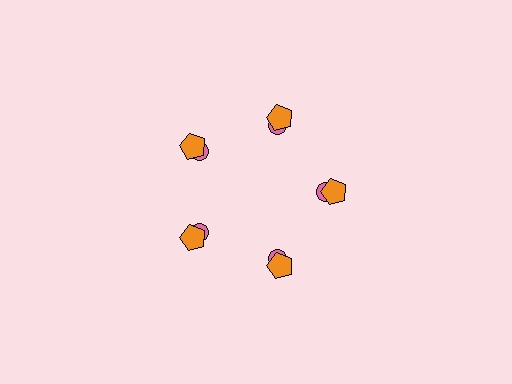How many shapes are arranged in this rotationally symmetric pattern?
There are 10 shapes, arranged in 5 groups of 2.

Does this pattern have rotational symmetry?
Yes, this pattern has 5-fold rotational symmetry. It looks the same after rotating 72 degrees around the center.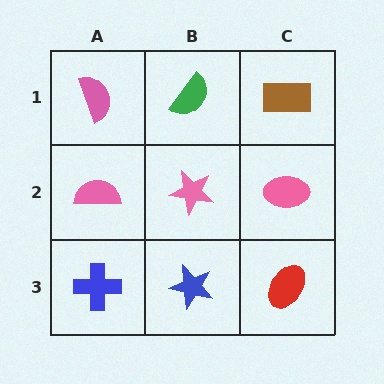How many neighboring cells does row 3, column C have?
2.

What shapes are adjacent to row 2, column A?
A pink semicircle (row 1, column A), a blue cross (row 3, column A), a pink star (row 2, column B).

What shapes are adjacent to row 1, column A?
A pink semicircle (row 2, column A), a green semicircle (row 1, column B).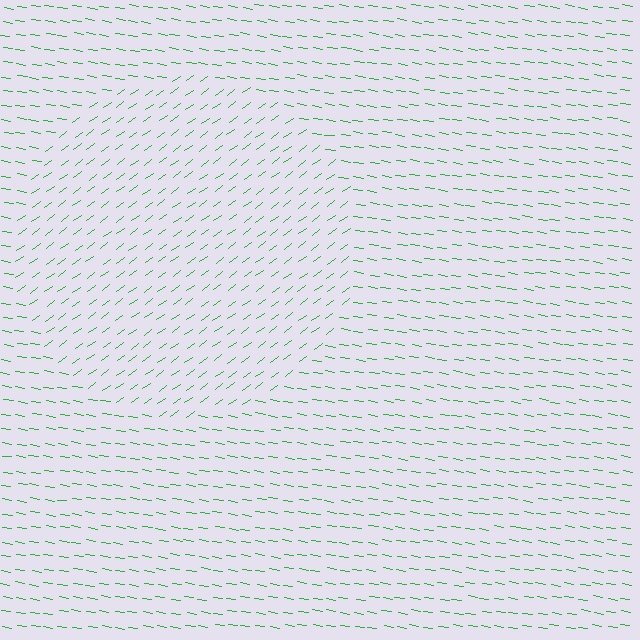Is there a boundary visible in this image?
Yes, there is a texture boundary formed by a change in line orientation.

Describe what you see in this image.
The image is filled with small green line segments. A circle region in the image has lines oriented differently from the surrounding lines, creating a visible texture boundary.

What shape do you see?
I see a circle.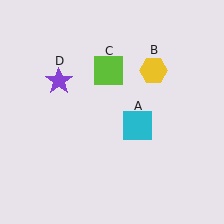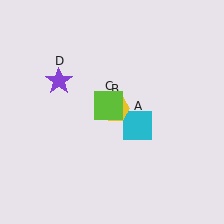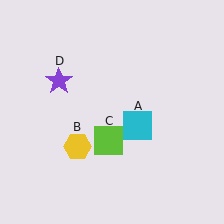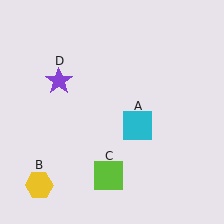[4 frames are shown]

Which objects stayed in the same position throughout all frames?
Cyan square (object A) and purple star (object D) remained stationary.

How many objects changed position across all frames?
2 objects changed position: yellow hexagon (object B), lime square (object C).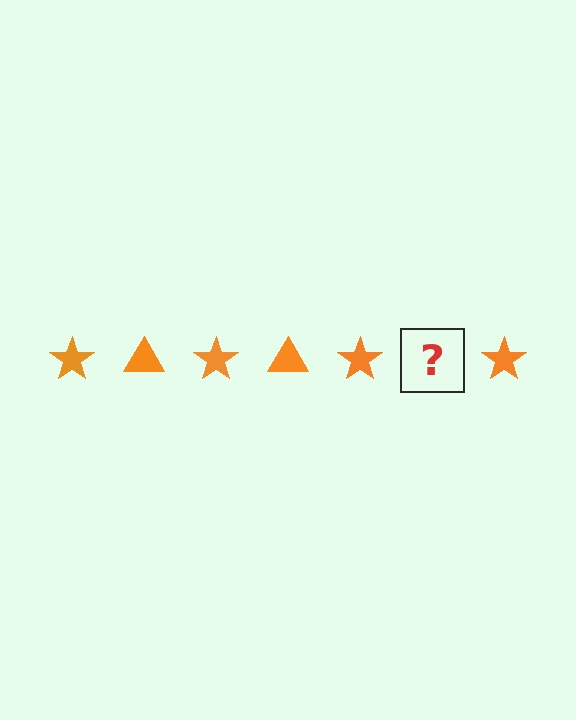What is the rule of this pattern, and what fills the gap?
The rule is that the pattern cycles through star, triangle shapes in orange. The gap should be filled with an orange triangle.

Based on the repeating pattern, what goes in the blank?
The blank should be an orange triangle.